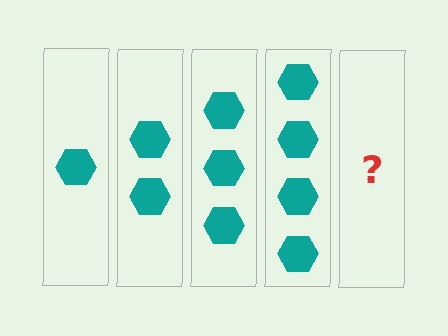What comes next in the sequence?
The next element should be 5 hexagons.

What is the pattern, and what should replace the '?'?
The pattern is that each step adds one more hexagon. The '?' should be 5 hexagons.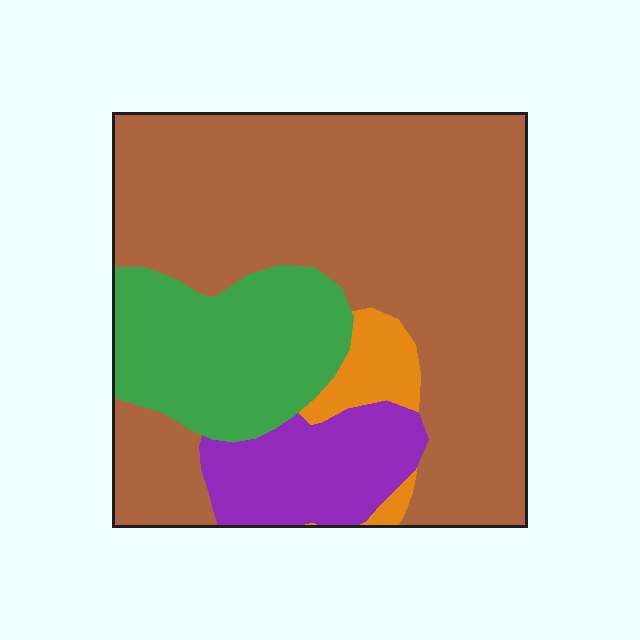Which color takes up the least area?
Orange, at roughly 5%.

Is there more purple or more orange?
Purple.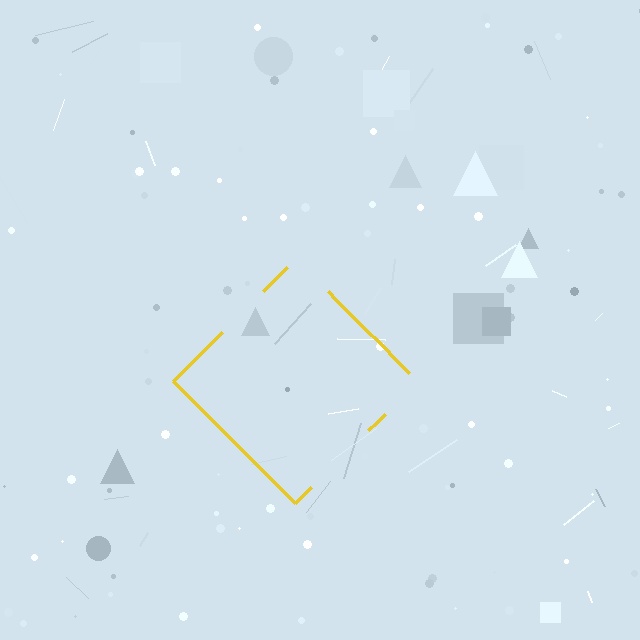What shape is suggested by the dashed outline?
The dashed outline suggests a diamond.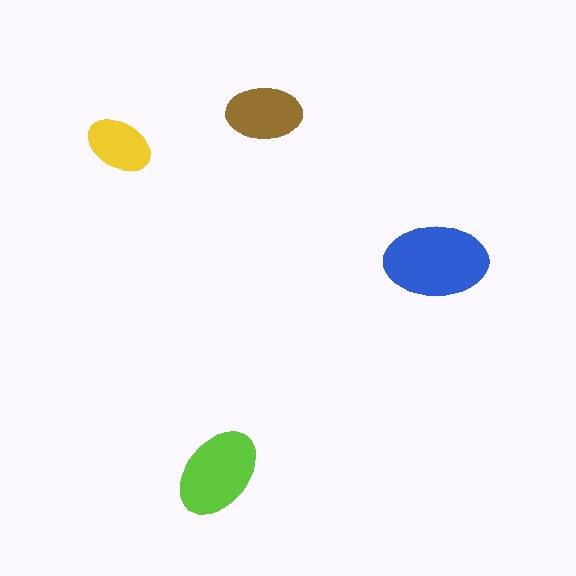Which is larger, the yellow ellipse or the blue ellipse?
The blue one.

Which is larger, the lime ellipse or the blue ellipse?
The blue one.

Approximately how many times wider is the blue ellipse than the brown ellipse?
About 1.5 times wider.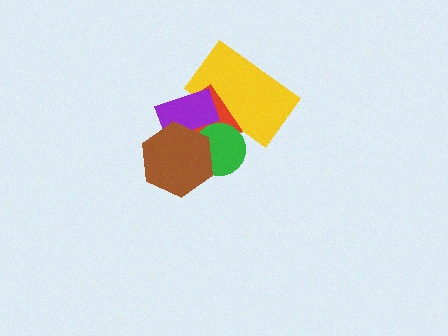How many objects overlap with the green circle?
4 objects overlap with the green circle.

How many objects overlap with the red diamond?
4 objects overlap with the red diamond.